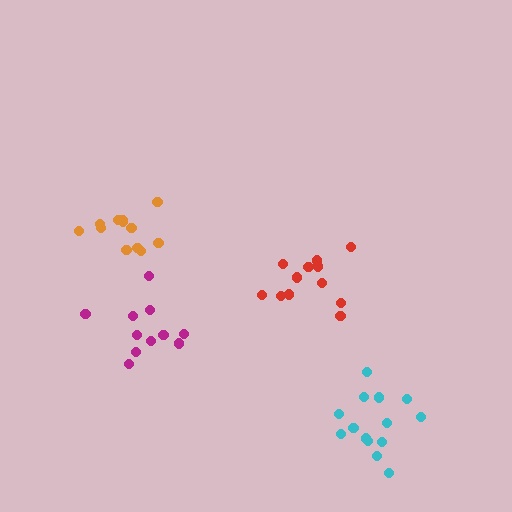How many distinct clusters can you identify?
There are 4 distinct clusters.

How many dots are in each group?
Group 1: 13 dots, Group 2: 13 dots, Group 3: 11 dots, Group 4: 14 dots (51 total).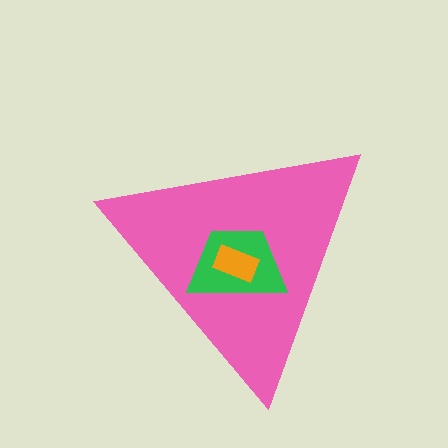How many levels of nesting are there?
3.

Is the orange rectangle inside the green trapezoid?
Yes.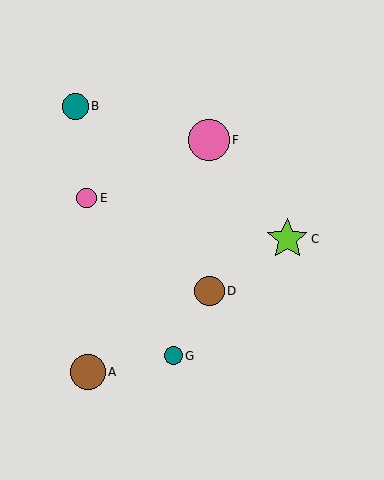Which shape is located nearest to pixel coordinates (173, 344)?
The teal circle (labeled G) at (173, 356) is nearest to that location.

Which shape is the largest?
The lime star (labeled C) is the largest.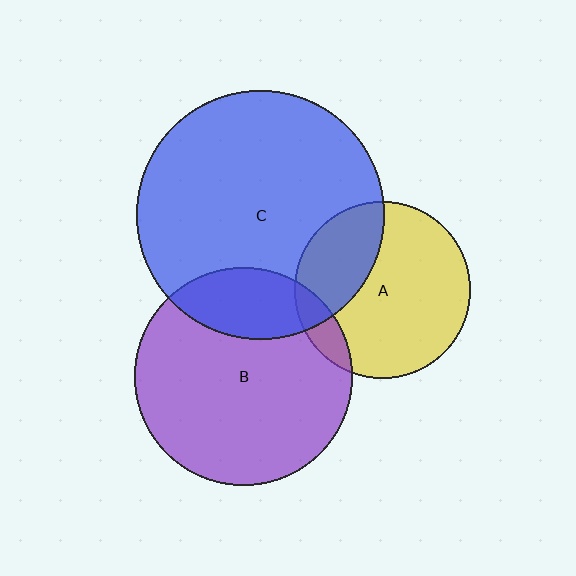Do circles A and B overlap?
Yes.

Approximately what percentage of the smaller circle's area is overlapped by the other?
Approximately 10%.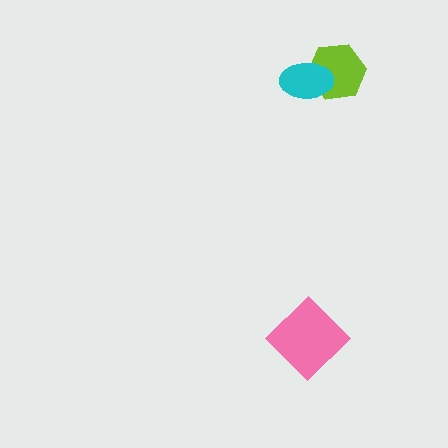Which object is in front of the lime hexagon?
The cyan ellipse is in front of the lime hexagon.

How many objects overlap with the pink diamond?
0 objects overlap with the pink diamond.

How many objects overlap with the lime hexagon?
1 object overlaps with the lime hexagon.